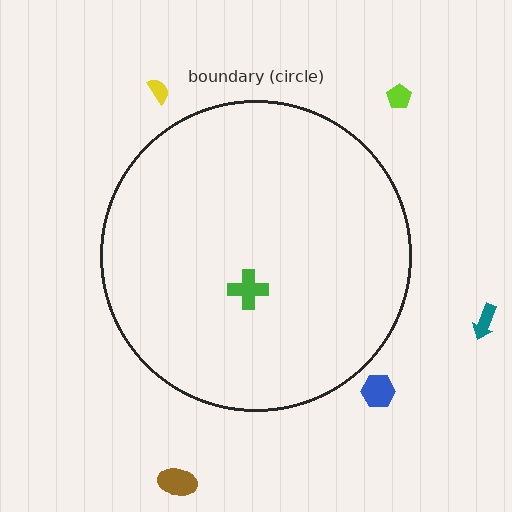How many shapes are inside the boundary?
1 inside, 5 outside.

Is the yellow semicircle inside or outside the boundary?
Outside.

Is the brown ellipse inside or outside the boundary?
Outside.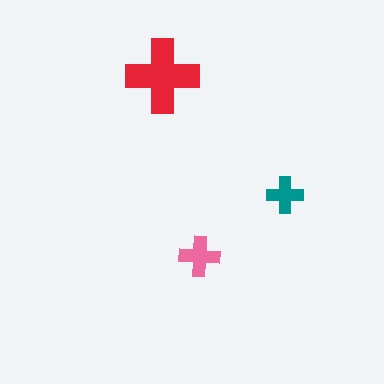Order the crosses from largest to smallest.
the red one, the pink one, the teal one.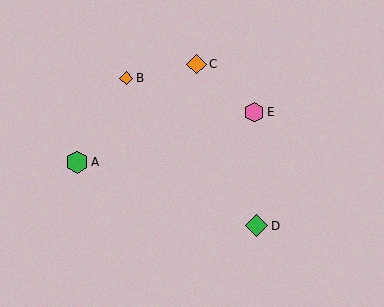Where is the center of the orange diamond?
The center of the orange diamond is at (196, 64).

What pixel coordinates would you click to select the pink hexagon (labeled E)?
Click at (254, 112) to select the pink hexagon E.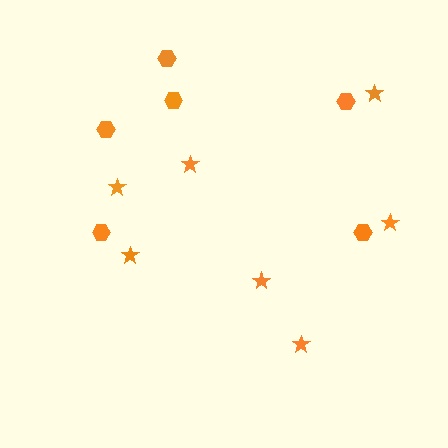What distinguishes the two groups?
There are 2 groups: one group of hexagons (6) and one group of stars (7).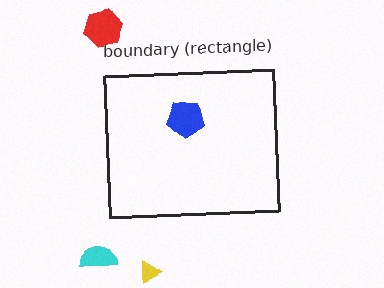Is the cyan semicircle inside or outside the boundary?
Outside.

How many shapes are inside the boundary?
1 inside, 3 outside.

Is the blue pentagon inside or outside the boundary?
Inside.